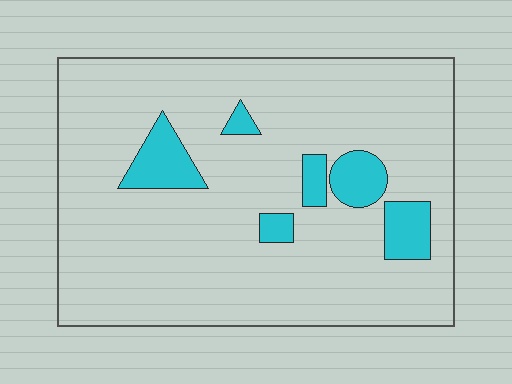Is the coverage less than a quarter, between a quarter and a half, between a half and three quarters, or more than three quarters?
Less than a quarter.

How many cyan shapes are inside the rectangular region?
6.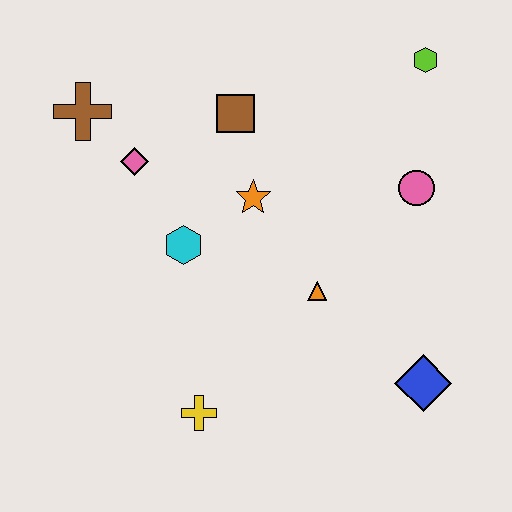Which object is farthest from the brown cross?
The blue diamond is farthest from the brown cross.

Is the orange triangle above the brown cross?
No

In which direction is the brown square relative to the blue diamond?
The brown square is above the blue diamond.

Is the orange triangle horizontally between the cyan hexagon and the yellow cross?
No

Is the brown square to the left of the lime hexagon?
Yes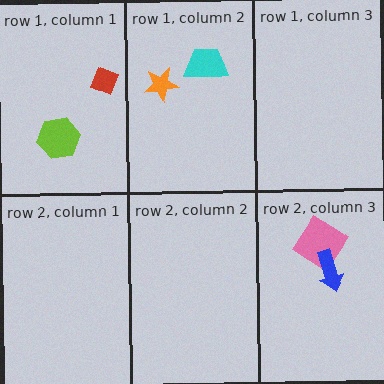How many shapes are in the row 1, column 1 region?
2.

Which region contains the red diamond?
The row 1, column 1 region.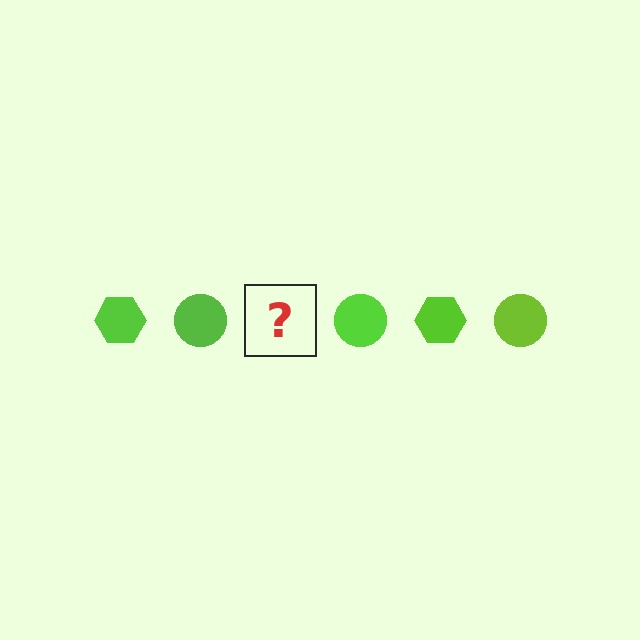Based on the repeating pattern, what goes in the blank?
The blank should be a lime hexagon.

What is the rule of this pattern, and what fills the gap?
The rule is that the pattern cycles through hexagon, circle shapes in lime. The gap should be filled with a lime hexagon.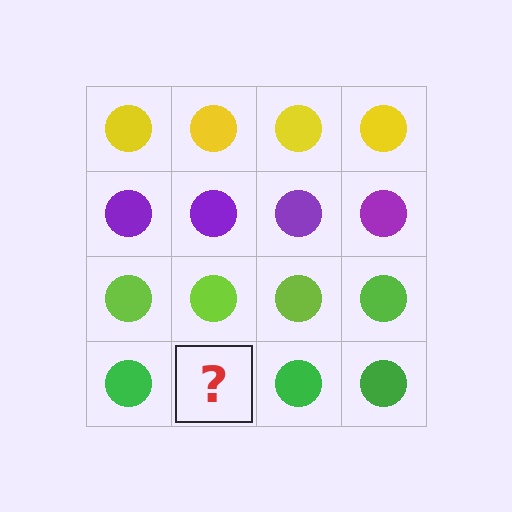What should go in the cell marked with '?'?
The missing cell should contain a green circle.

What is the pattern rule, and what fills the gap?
The rule is that each row has a consistent color. The gap should be filled with a green circle.